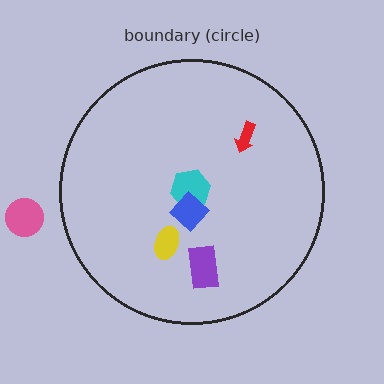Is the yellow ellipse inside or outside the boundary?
Inside.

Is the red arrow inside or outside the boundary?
Inside.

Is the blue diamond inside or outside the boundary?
Inside.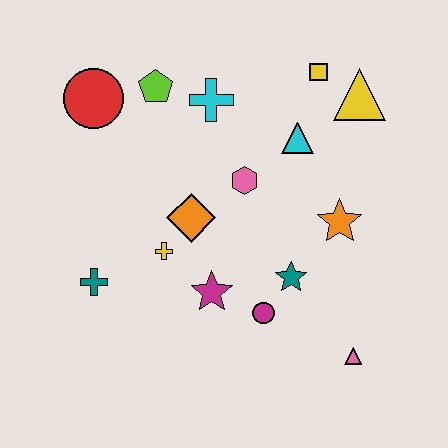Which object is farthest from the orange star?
The red circle is farthest from the orange star.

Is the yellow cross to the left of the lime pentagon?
No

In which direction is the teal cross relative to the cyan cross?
The teal cross is below the cyan cross.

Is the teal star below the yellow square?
Yes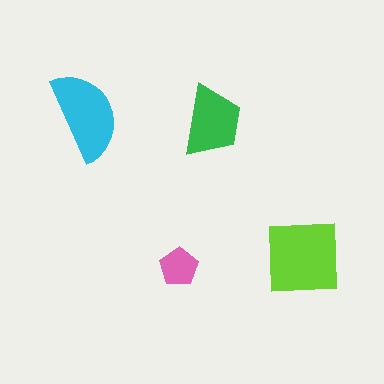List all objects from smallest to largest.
The pink pentagon, the green trapezoid, the cyan semicircle, the lime square.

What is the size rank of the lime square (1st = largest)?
1st.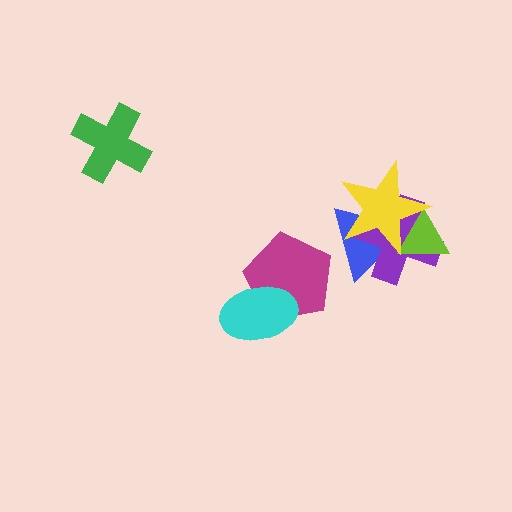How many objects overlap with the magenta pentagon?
1 object overlaps with the magenta pentagon.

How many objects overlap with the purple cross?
3 objects overlap with the purple cross.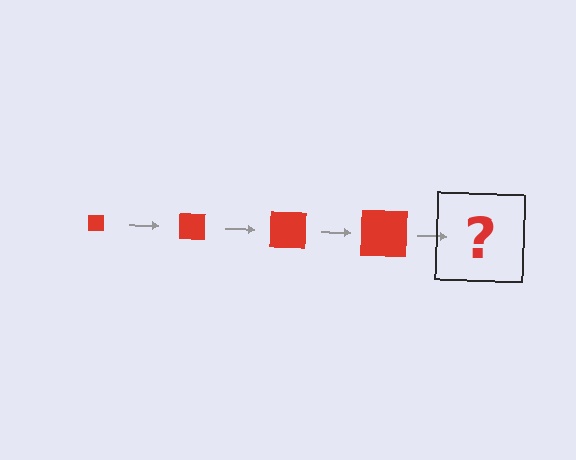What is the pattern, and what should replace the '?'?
The pattern is that the square gets progressively larger each step. The '?' should be a red square, larger than the previous one.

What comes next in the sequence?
The next element should be a red square, larger than the previous one.